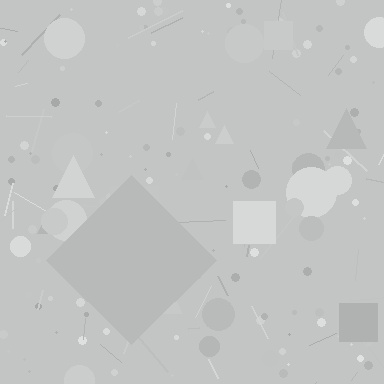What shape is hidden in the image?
A diamond is hidden in the image.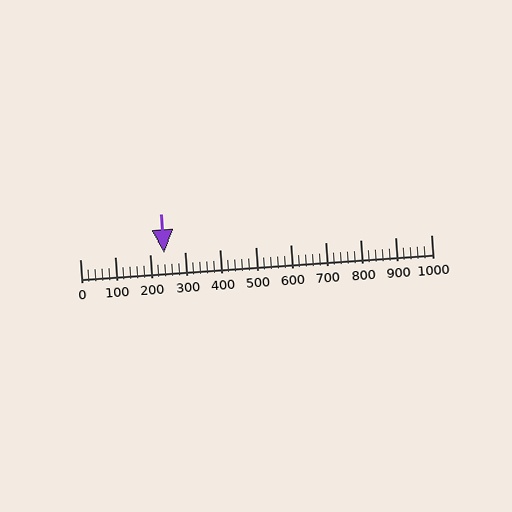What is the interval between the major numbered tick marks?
The major tick marks are spaced 100 units apart.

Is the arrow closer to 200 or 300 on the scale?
The arrow is closer to 200.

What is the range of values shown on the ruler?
The ruler shows values from 0 to 1000.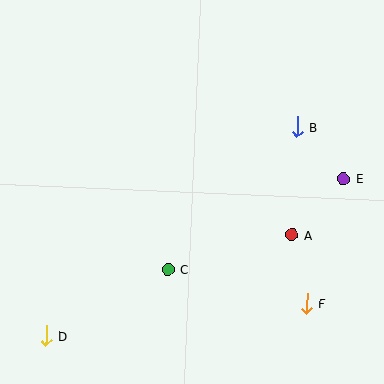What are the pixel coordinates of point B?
Point B is at (297, 127).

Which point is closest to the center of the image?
Point C at (168, 269) is closest to the center.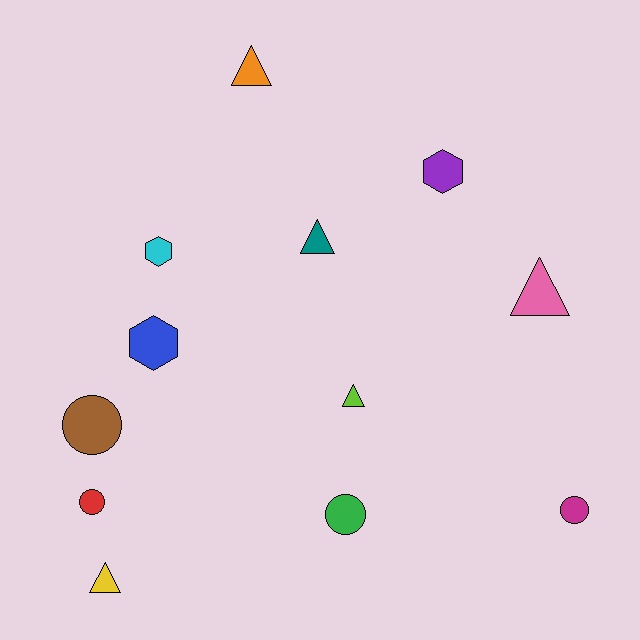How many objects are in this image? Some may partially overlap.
There are 12 objects.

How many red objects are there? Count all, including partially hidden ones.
There is 1 red object.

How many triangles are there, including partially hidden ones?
There are 5 triangles.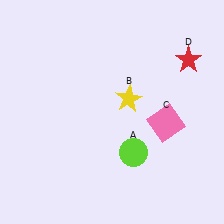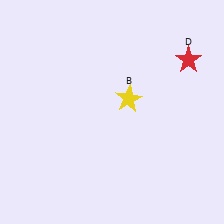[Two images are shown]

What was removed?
The pink square (C), the lime circle (A) were removed in Image 2.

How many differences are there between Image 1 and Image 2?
There are 2 differences between the two images.